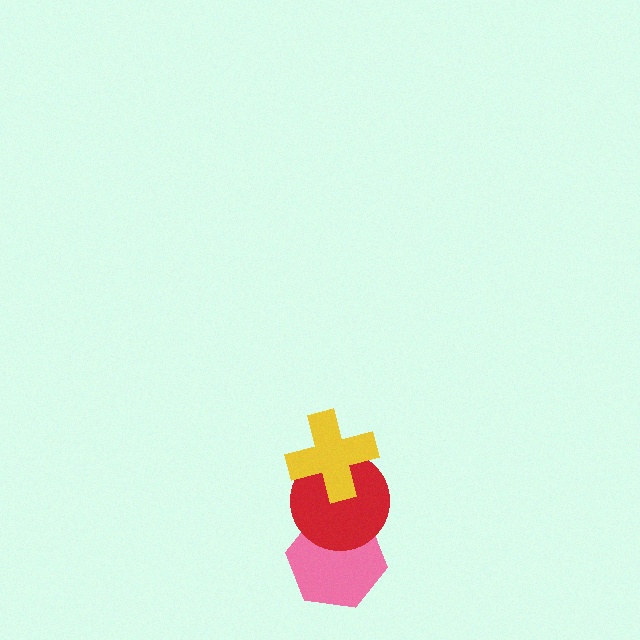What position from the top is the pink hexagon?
The pink hexagon is 3rd from the top.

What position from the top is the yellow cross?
The yellow cross is 1st from the top.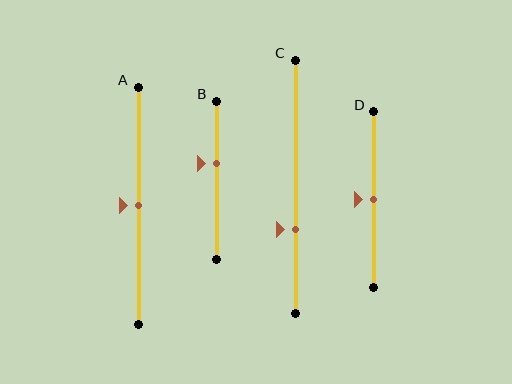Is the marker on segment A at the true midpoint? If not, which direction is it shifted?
Yes, the marker on segment A is at the true midpoint.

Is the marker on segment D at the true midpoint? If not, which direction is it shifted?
Yes, the marker on segment D is at the true midpoint.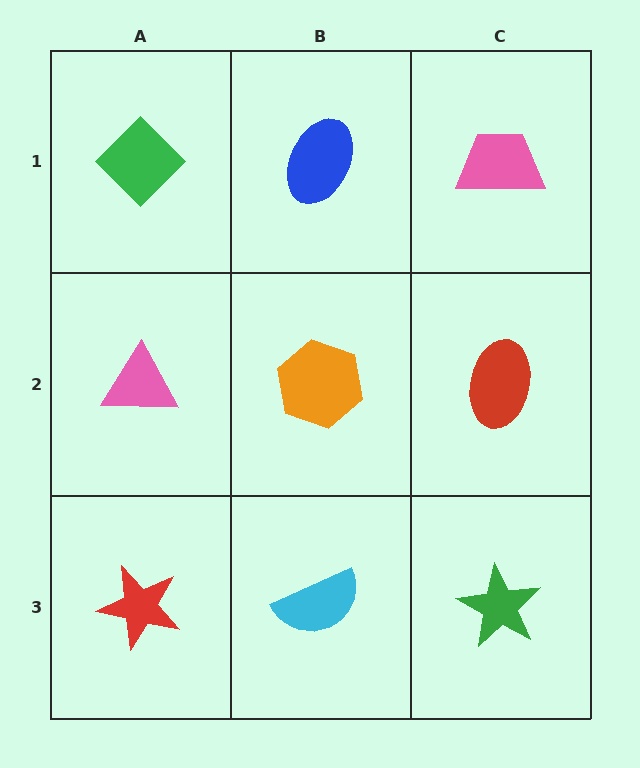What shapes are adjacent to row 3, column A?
A pink triangle (row 2, column A), a cyan semicircle (row 3, column B).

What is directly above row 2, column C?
A pink trapezoid.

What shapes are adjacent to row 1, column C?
A red ellipse (row 2, column C), a blue ellipse (row 1, column B).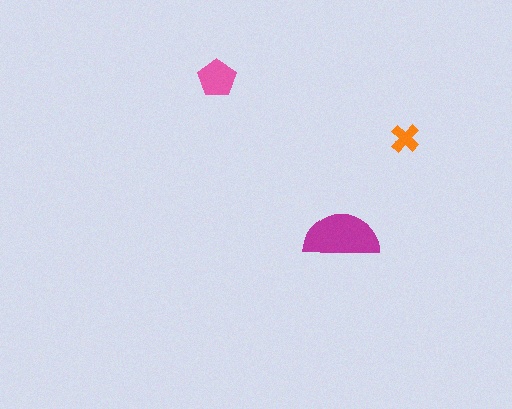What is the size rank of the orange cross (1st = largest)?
3rd.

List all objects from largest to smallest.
The magenta semicircle, the pink pentagon, the orange cross.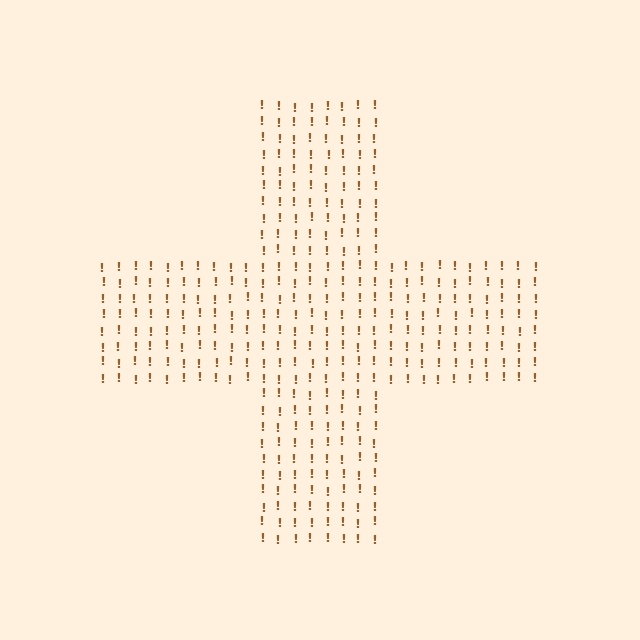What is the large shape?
The large shape is a cross.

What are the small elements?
The small elements are exclamation marks.